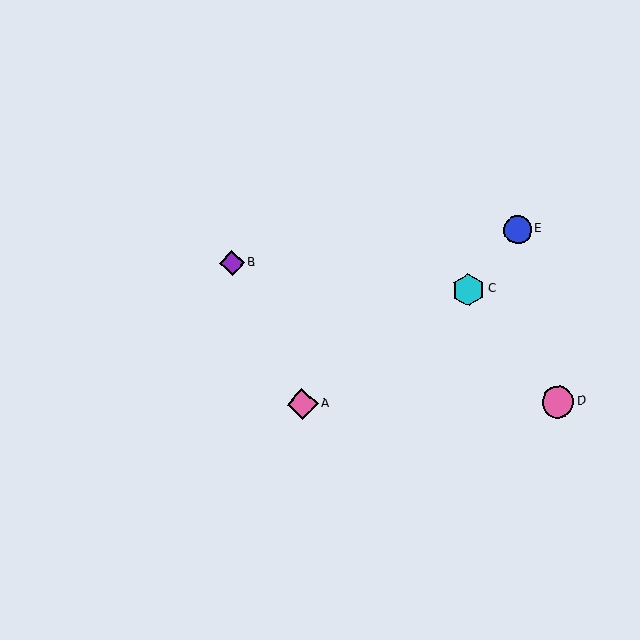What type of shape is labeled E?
Shape E is a blue circle.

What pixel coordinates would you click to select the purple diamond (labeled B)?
Click at (232, 263) to select the purple diamond B.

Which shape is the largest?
The cyan hexagon (labeled C) is the largest.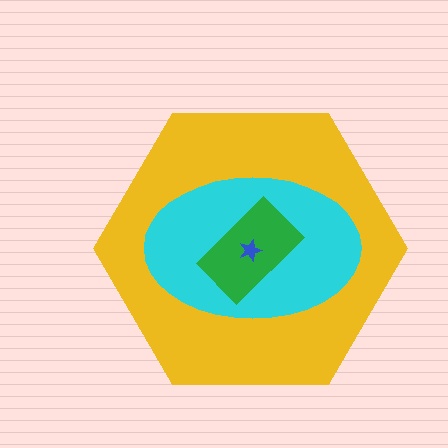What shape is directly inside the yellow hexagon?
The cyan ellipse.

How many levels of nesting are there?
4.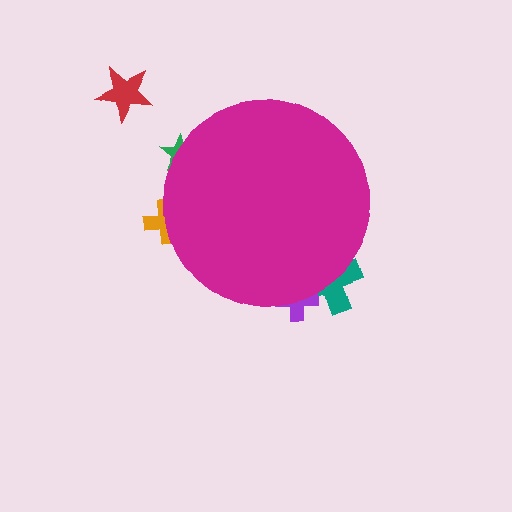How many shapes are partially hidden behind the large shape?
4 shapes are partially hidden.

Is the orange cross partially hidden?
Yes, the orange cross is partially hidden behind the magenta circle.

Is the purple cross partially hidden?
Yes, the purple cross is partially hidden behind the magenta circle.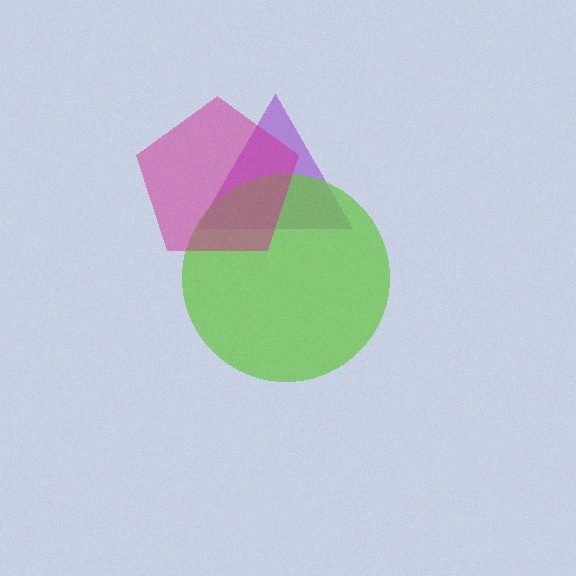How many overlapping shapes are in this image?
There are 3 overlapping shapes in the image.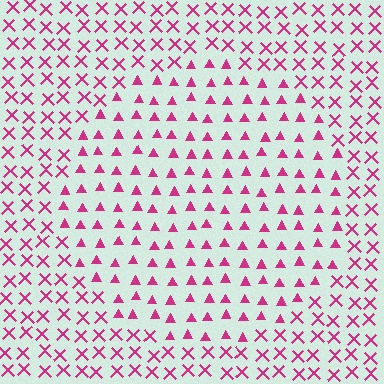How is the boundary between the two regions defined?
The boundary is defined by a change in element shape: triangles inside vs. X marks outside. All elements share the same color and spacing.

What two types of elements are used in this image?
The image uses triangles inside the circle region and X marks outside it.